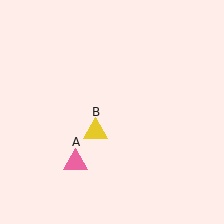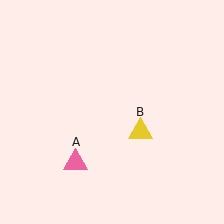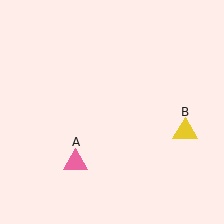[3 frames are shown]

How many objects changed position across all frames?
1 object changed position: yellow triangle (object B).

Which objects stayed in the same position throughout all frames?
Pink triangle (object A) remained stationary.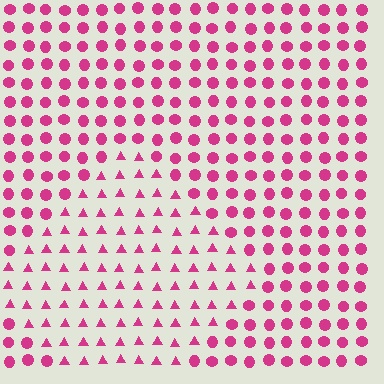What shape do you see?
I see a diamond.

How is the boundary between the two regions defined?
The boundary is defined by a change in element shape: triangles inside vs. circles outside. All elements share the same color and spacing.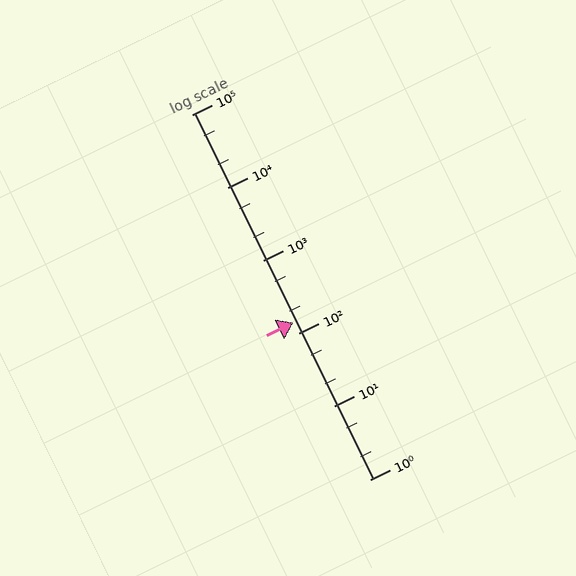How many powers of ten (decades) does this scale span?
The scale spans 5 decades, from 1 to 100000.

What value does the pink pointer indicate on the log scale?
The pointer indicates approximately 140.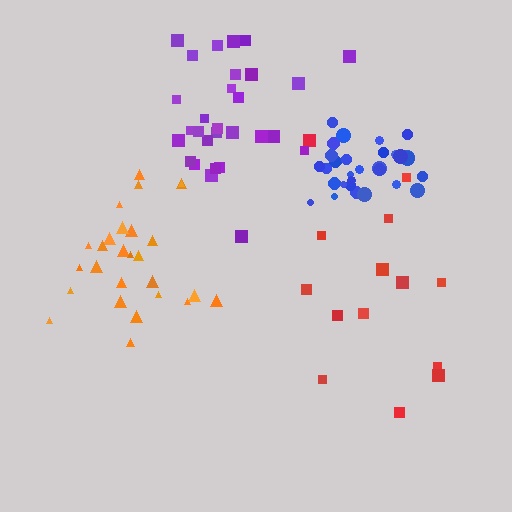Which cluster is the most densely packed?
Blue.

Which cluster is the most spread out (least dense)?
Red.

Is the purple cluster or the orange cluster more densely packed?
Purple.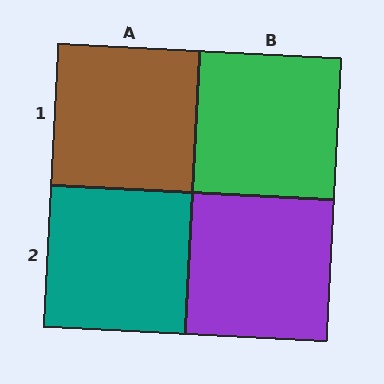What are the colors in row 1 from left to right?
Brown, green.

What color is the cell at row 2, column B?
Purple.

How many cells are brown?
1 cell is brown.